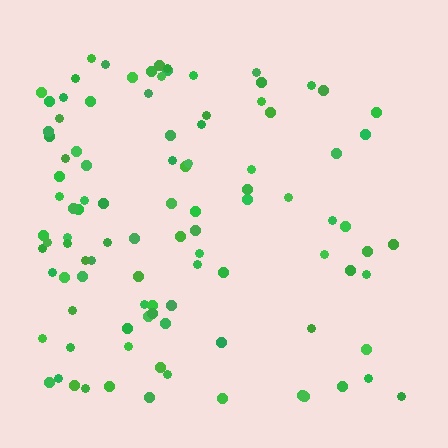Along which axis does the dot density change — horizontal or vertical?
Horizontal.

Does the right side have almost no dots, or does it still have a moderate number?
Still a moderate number, just noticeably fewer than the left.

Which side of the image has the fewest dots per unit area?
The right.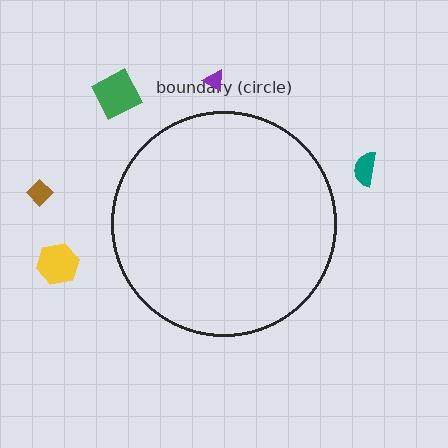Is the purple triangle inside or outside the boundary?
Outside.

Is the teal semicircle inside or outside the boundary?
Outside.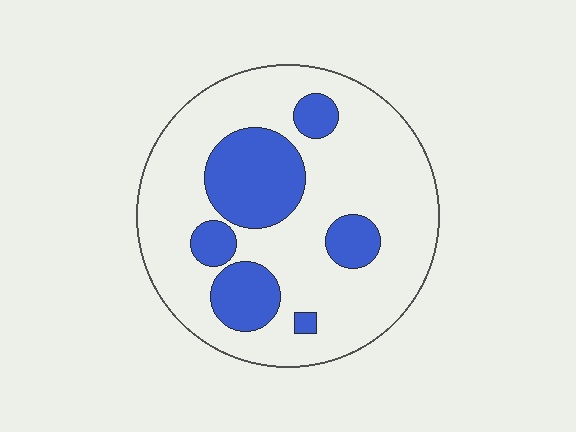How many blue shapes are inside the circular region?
6.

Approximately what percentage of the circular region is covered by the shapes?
Approximately 25%.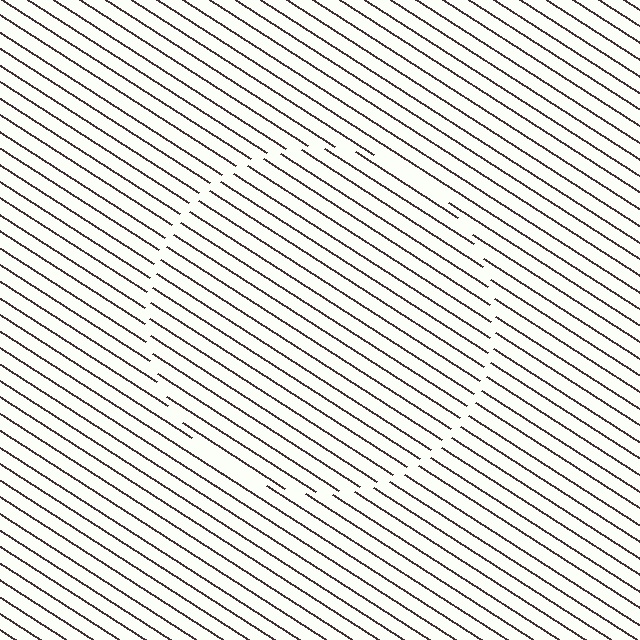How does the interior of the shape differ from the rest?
The interior of the shape contains the same grating, shifted by half a period — the contour is defined by the phase discontinuity where line-ends from the inner and outer gratings abut.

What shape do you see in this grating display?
An illusory circle. The interior of the shape contains the same grating, shifted by half a period — the contour is defined by the phase discontinuity where line-ends from the inner and outer gratings abut.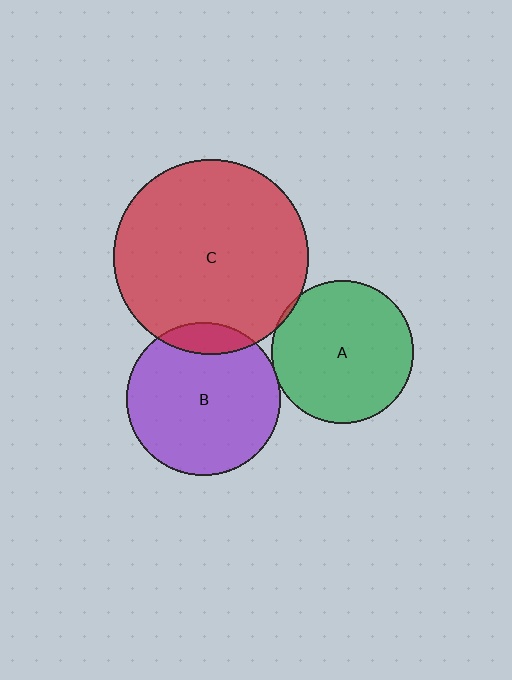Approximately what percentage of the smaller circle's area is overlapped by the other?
Approximately 5%.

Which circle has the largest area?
Circle C (red).